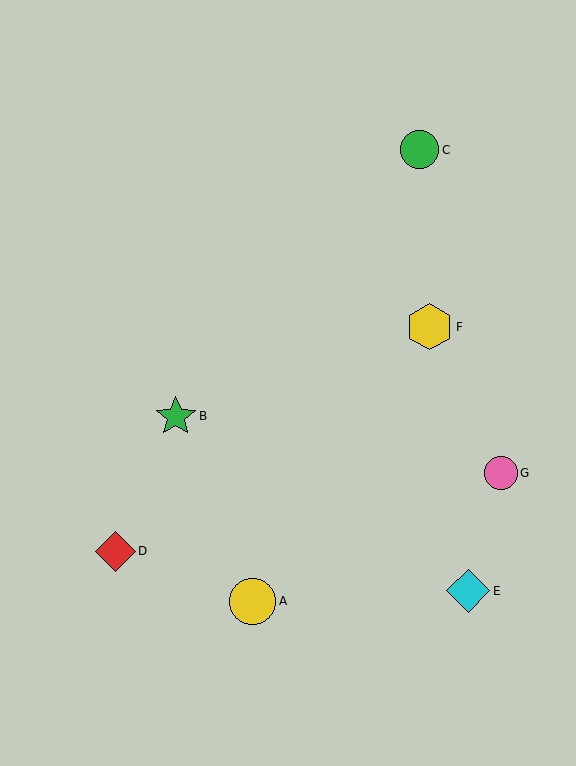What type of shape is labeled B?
Shape B is a green star.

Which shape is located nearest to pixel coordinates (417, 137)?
The green circle (labeled C) at (420, 150) is nearest to that location.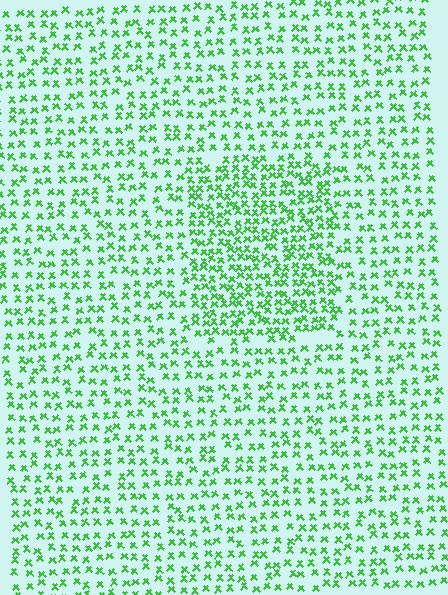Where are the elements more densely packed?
The elements are more densely packed inside the rectangle boundary.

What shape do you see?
I see a rectangle.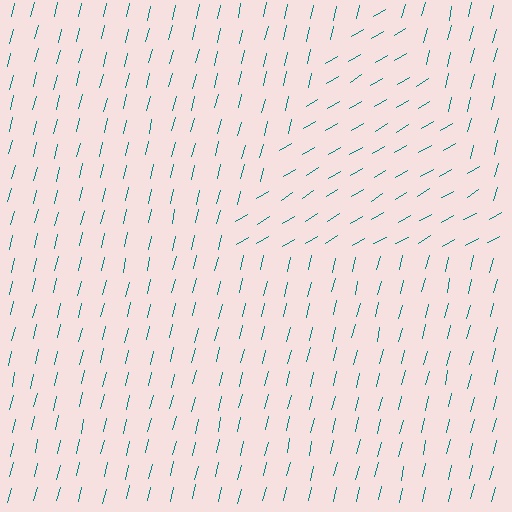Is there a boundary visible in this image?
Yes, there is a texture boundary formed by a change in line orientation.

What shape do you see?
I see a triangle.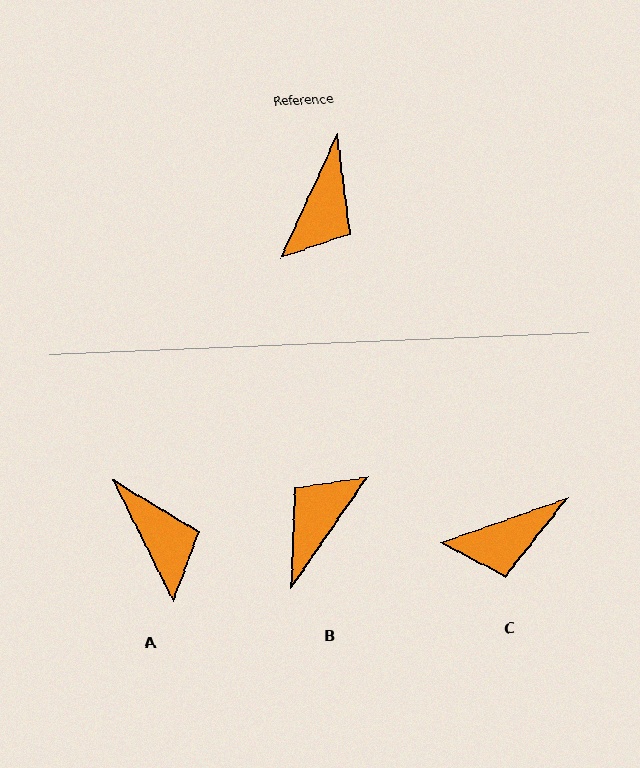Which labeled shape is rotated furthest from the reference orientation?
B, about 170 degrees away.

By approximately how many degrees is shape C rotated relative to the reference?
Approximately 46 degrees clockwise.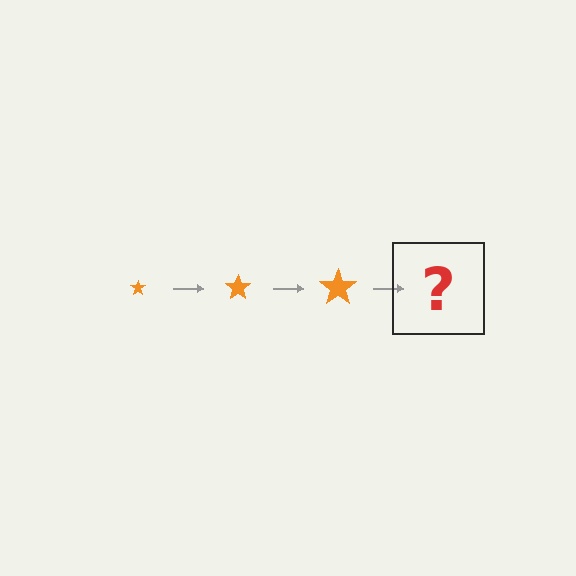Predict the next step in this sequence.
The next step is an orange star, larger than the previous one.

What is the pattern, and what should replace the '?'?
The pattern is that the star gets progressively larger each step. The '?' should be an orange star, larger than the previous one.